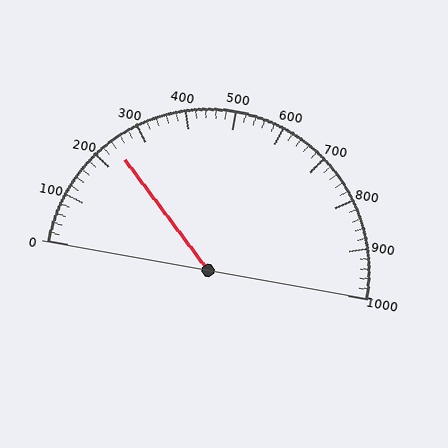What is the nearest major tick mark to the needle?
The nearest major tick mark is 200.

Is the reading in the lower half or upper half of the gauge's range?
The reading is in the lower half of the range (0 to 1000).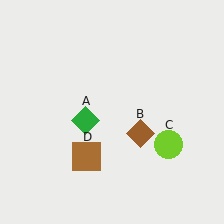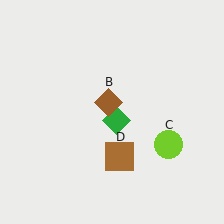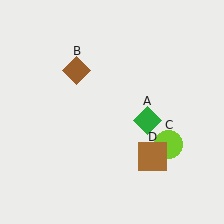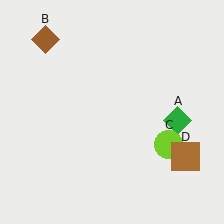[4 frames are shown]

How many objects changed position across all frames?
3 objects changed position: green diamond (object A), brown diamond (object B), brown square (object D).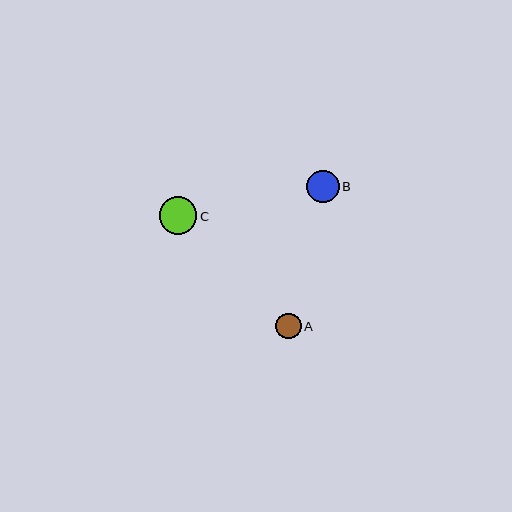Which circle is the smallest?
Circle A is the smallest with a size of approximately 25 pixels.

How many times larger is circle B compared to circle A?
Circle B is approximately 1.3 times the size of circle A.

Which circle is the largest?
Circle C is the largest with a size of approximately 38 pixels.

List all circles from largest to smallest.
From largest to smallest: C, B, A.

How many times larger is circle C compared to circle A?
Circle C is approximately 1.5 times the size of circle A.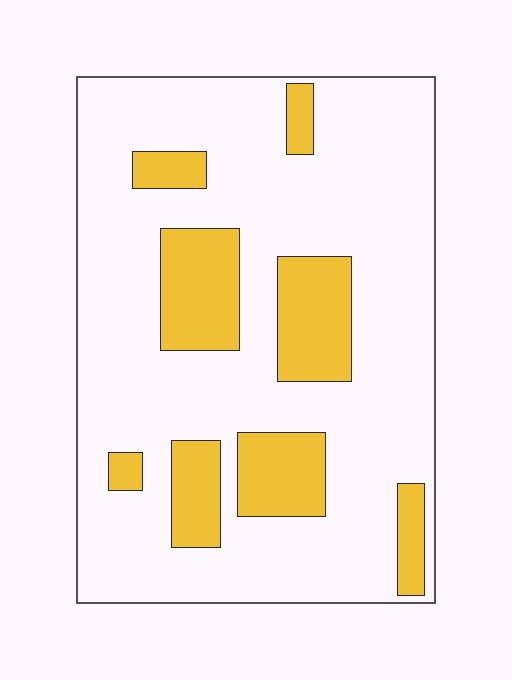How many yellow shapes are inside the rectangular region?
8.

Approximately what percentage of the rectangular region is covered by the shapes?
Approximately 20%.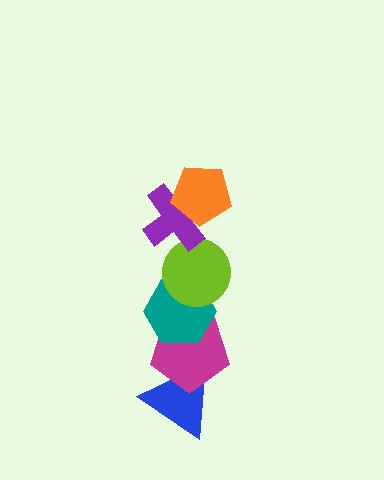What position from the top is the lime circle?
The lime circle is 3rd from the top.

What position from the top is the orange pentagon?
The orange pentagon is 1st from the top.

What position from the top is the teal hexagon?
The teal hexagon is 4th from the top.